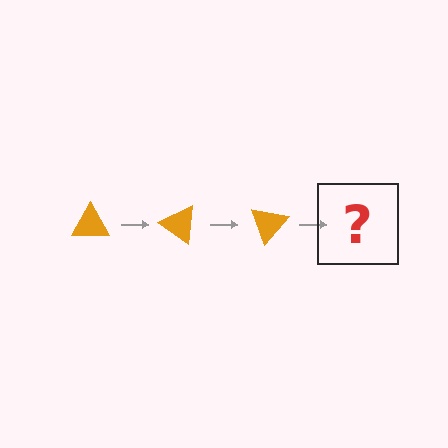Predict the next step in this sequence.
The next step is an orange triangle rotated 105 degrees.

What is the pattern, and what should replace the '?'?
The pattern is that the triangle rotates 35 degrees each step. The '?' should be an orange triangle rotated 105 degrees.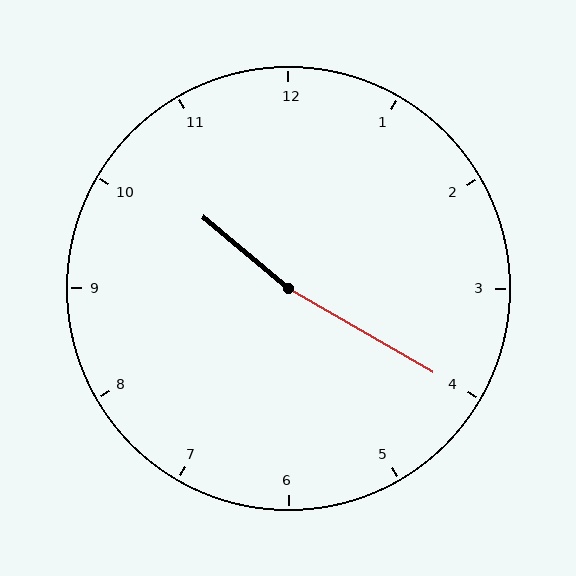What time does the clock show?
10:20.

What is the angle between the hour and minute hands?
Approximately 170 degrees.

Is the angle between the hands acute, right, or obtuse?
It is obtuse.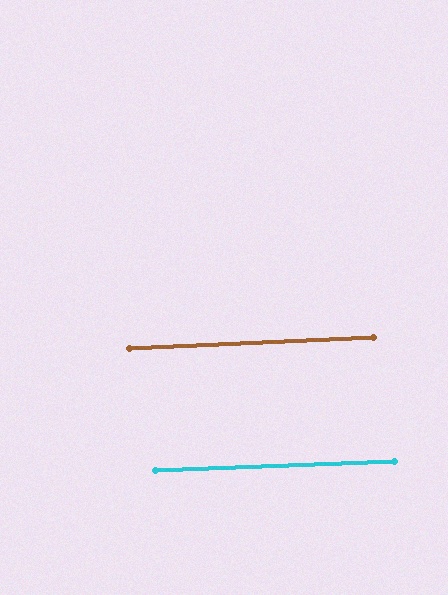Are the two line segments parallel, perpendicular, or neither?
Parallel — their directions differ by only 0.4°.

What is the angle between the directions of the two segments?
Approximately 0 degrees.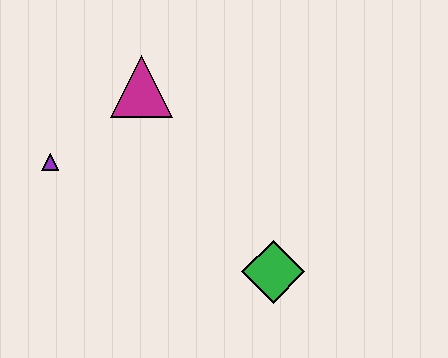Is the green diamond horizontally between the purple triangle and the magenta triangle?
No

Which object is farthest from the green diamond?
The purple triangle is farthest from the green diamond.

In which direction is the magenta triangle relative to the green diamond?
The magenta triangle is above the green diamond.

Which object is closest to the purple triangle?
The magenta triangle is closest to the purple triangle.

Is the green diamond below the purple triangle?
Yes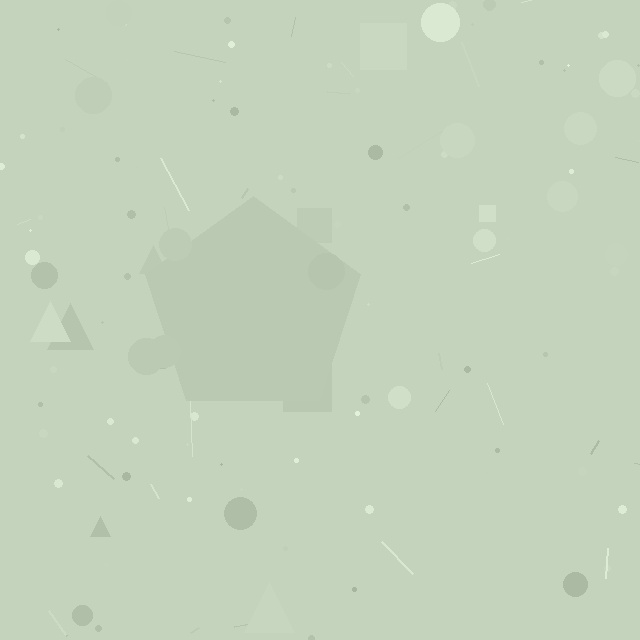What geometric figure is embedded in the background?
A pentagon is embedded in the background.